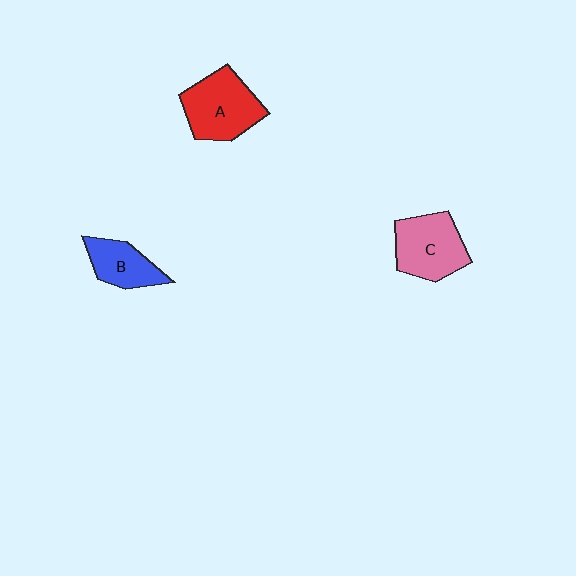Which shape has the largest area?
Shape A (red).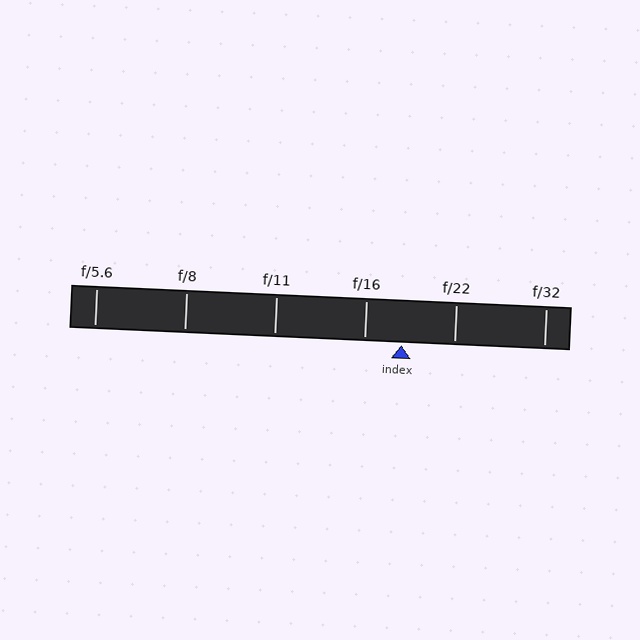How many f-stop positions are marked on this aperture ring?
There are 6 f-stop positions marked.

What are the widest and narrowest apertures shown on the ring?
The widest aperture shown is f/5.6 and the narrowest is f/32.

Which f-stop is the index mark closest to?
The index mark is closest to f/16.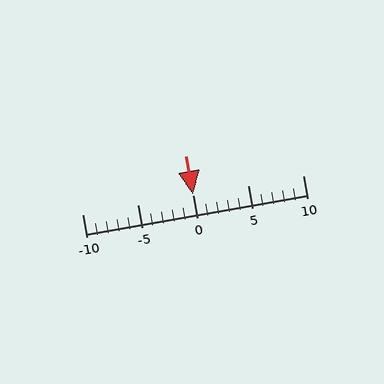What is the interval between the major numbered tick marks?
The major tick marks are spaced 5 units apart.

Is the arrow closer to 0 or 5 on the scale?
The arrow is closer to 0.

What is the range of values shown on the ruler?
The ruler shows values from -10 to 10.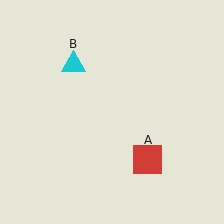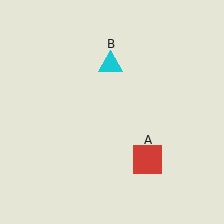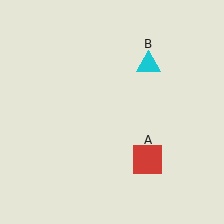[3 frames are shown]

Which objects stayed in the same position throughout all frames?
Red square (object A) remained stationary.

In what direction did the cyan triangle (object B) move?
The cyan triangle (object B) moved right.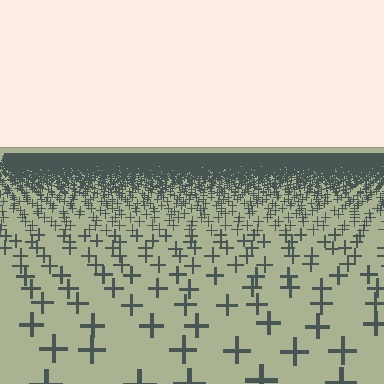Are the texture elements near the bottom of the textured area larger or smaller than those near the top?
Larger. Near the bottom, elements are closer to the viewer and appear at a bigger on-screen size.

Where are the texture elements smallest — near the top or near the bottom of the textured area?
Near the top.